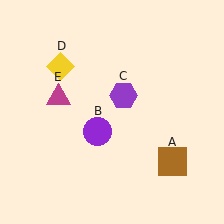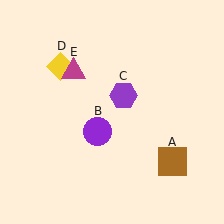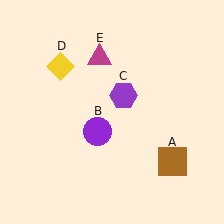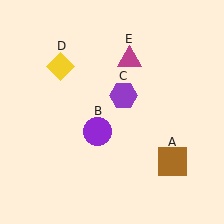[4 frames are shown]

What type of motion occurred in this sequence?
The magenta triangle (object E) rotated clockwise around the center of the scene.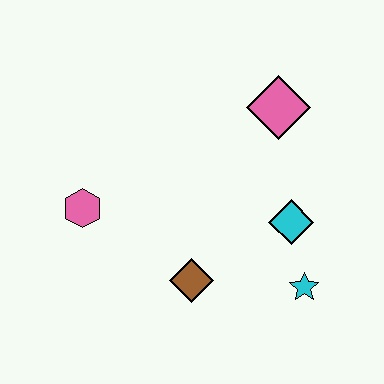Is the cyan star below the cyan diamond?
Yes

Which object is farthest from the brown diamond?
The pink diamond is farthest from the brown diamond.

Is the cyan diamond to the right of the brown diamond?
Yes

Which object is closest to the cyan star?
The cyan diamond is closest to the cyan star.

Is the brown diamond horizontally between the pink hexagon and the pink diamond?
Yes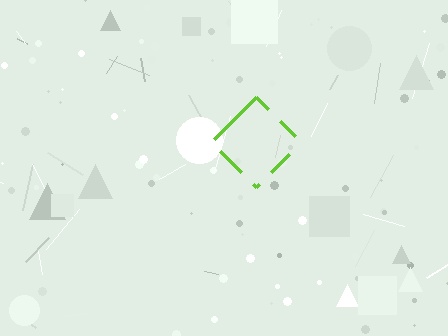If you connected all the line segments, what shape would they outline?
They would outline a diamond.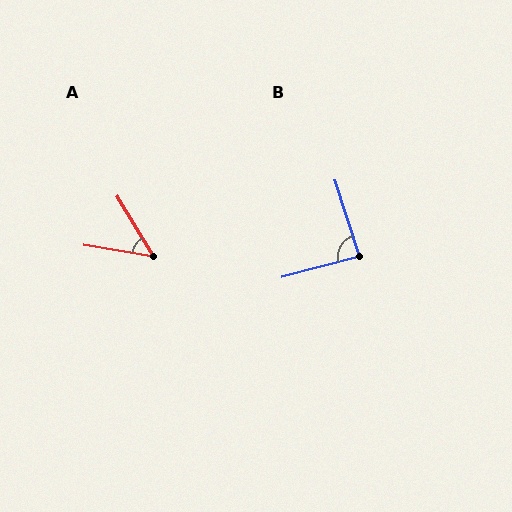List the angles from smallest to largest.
A (50°), B (87°).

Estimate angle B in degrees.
Approximately 87 degrees.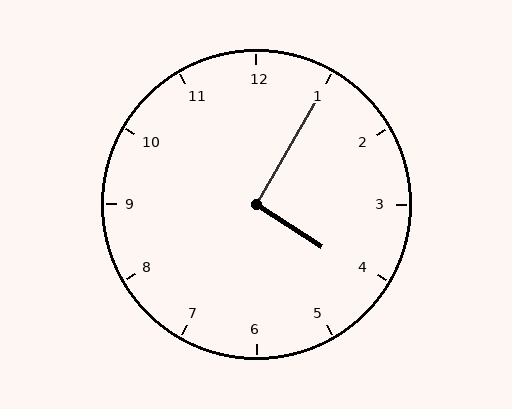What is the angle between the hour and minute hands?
Approximately 92 degrees.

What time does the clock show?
4:05.